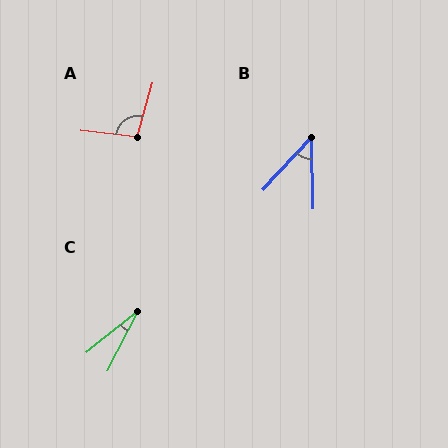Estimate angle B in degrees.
Approximately 44 degrees.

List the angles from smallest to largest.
C (24°), B (44°), A (100°).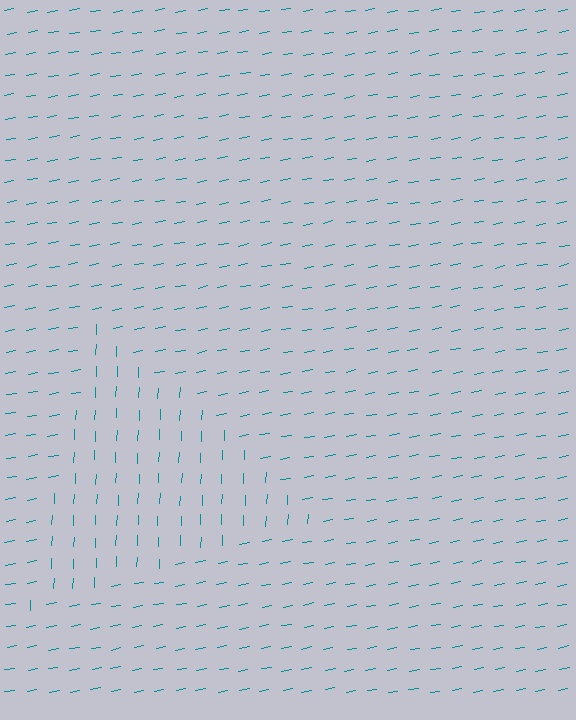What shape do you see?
I see a triangle.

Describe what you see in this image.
The image is filled with small teal line segments. A triangle region in the image has lines oriented differently from the surrounding lines, creating a visible texture boundary.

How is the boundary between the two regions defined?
The boundary is defined purely by a change in line orientation (approximately 77 degrees difference). All lines are the same color and thickness.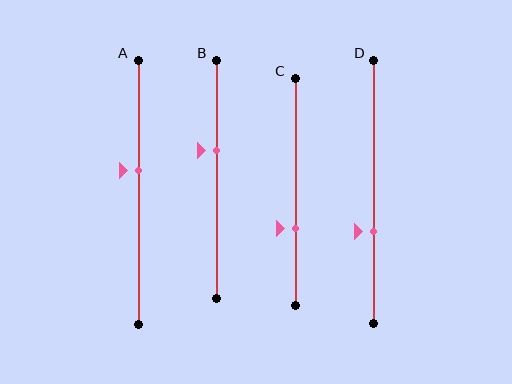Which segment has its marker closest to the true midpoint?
Segment A has its marker closest to the true midpoint.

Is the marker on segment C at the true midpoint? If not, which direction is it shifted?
No, the marker on segment C is shifted downward by about 16% of the segment length.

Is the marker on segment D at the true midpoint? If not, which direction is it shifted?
No, the marker on segment D is shifted downward by about 15% of the segment length.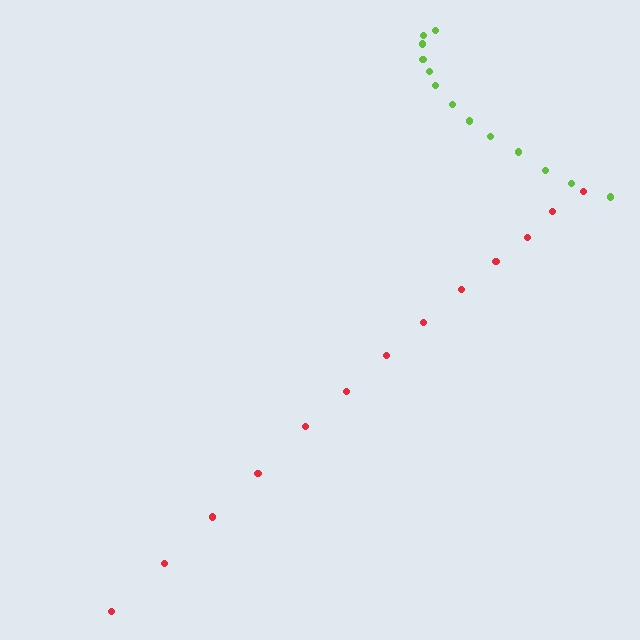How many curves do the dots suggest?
There are 2 distinct paths.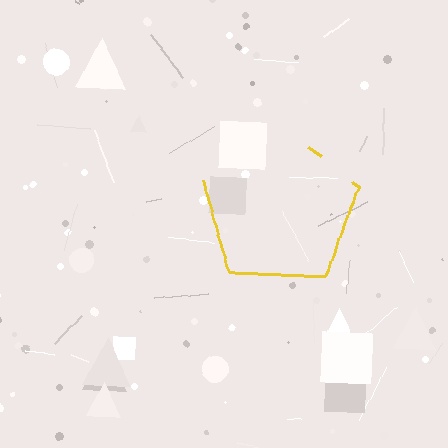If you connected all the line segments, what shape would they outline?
They would outline a pentagon.